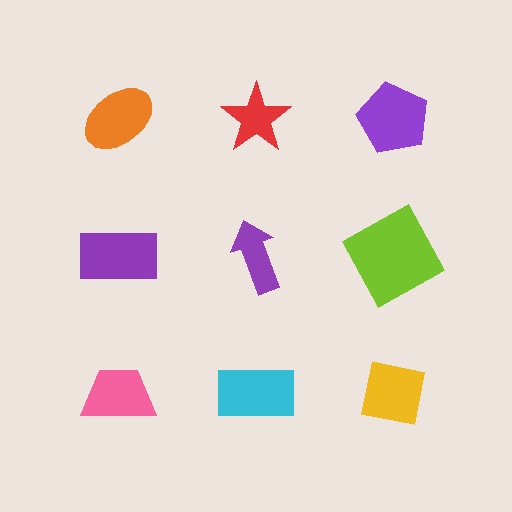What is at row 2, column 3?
A lime square.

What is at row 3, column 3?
A yellow square.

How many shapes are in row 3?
3 shapes.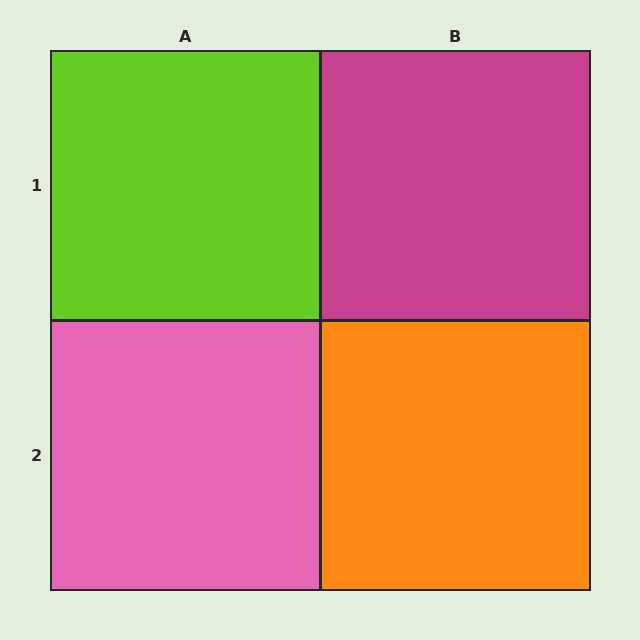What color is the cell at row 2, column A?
Pink.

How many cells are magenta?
1 cell is magenta.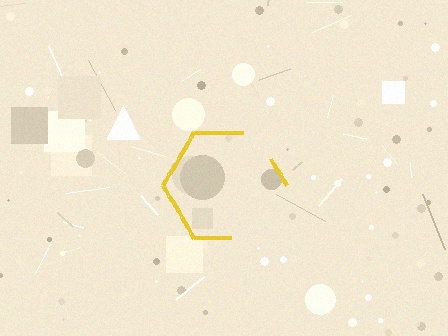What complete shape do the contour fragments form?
The contour fragments form a hexagon.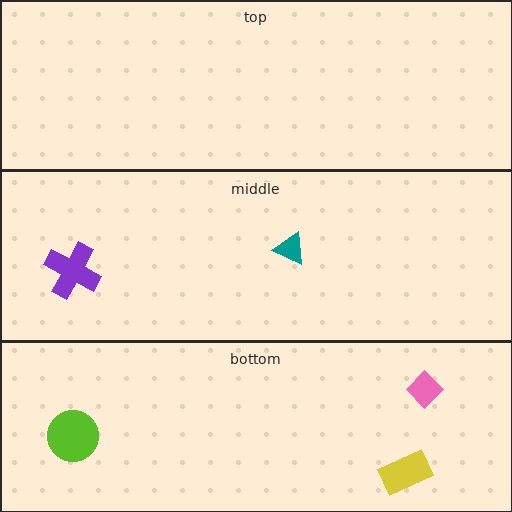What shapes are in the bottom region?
The lime circle, the yellow rectangle, the pink diamond.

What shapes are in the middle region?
The purple cross, the teal triangle.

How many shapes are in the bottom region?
3.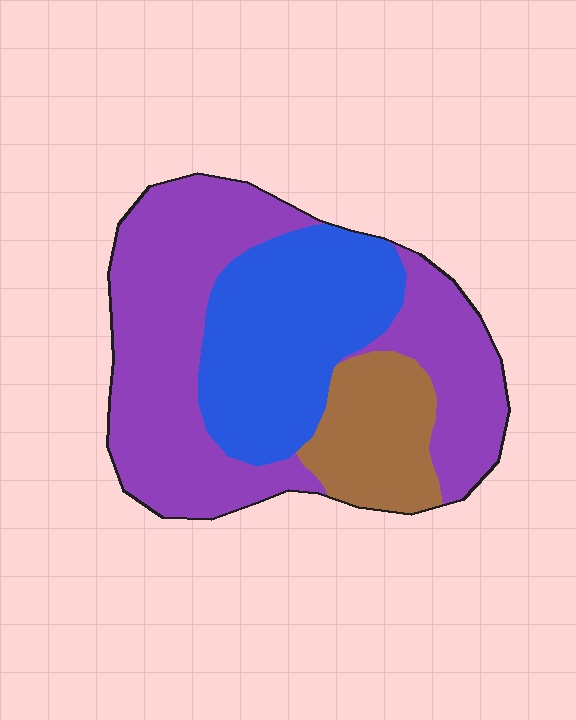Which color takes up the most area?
Purple, at roughly 55%.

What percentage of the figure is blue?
Blue takes up about one third (1/3) of the figure.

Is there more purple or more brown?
Purple.